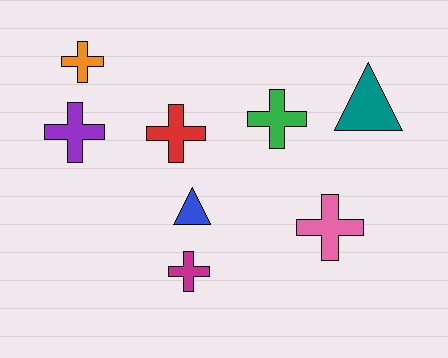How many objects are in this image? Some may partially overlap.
There are 8 objects.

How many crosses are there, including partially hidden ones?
There are 6 crosses.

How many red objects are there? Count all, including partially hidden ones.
There is 1 red object.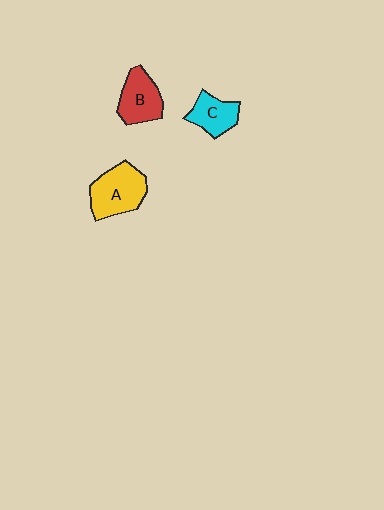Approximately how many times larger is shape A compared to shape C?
Approximately 1.5 times.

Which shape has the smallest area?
Shape C (cyan).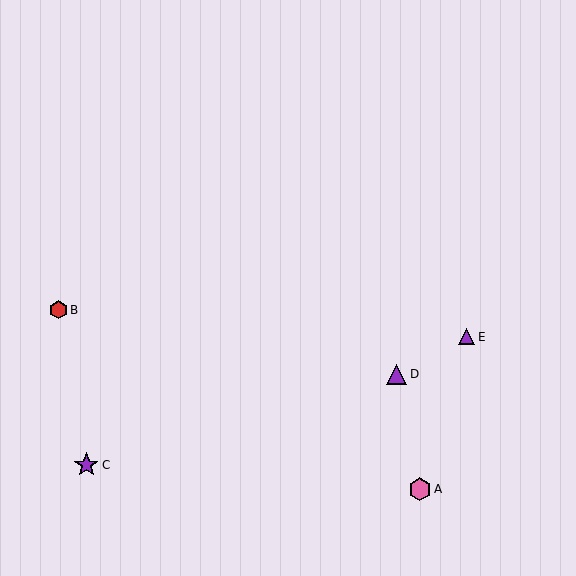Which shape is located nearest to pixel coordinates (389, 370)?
The purple triangle (labeled D) at (397, 374) is nearest to that location.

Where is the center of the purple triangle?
The center of the purple triangle is at (467, 337).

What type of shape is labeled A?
Shape A is a pink hexagon.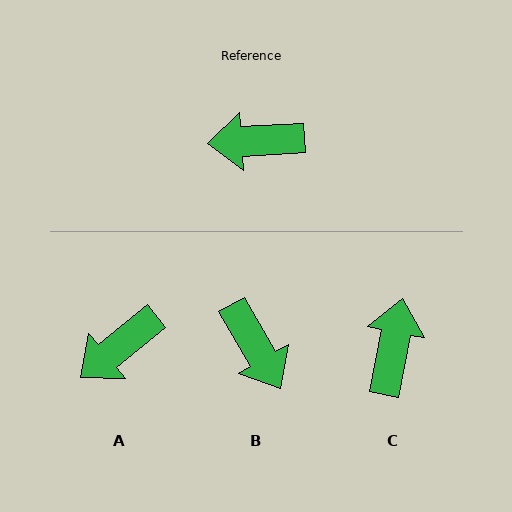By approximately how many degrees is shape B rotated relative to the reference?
Approximately 117 degrees counter-clockwise.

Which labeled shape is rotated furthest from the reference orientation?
B, about 117 degrees away.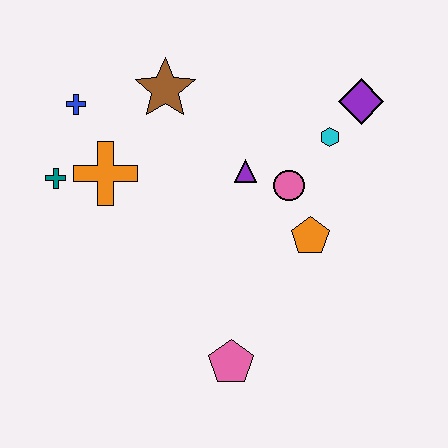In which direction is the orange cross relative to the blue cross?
The orange cross is below the blue cross.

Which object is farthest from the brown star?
The pink pentagon is farthest from the brown star.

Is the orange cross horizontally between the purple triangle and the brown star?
No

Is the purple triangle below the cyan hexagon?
Yes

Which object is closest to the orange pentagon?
The pink circle is closest to the orange pentagon.